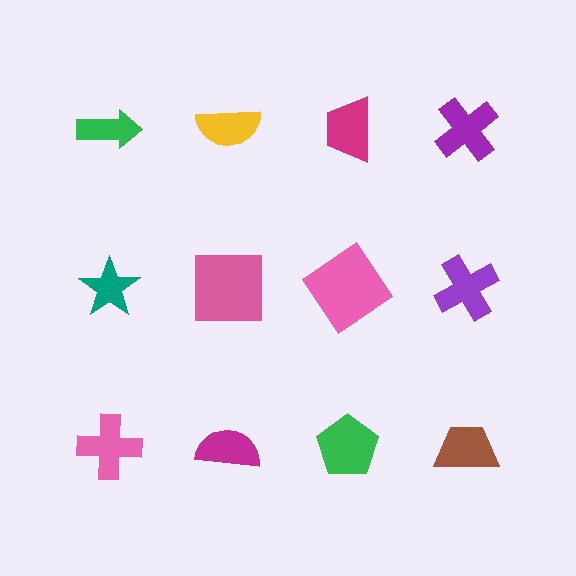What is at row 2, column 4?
A purple cross.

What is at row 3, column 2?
A magenta semicircle.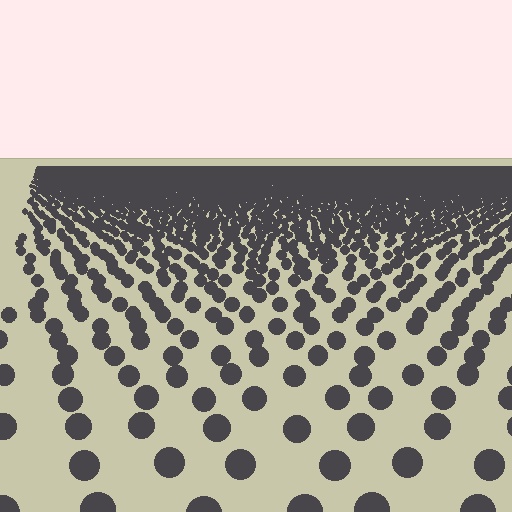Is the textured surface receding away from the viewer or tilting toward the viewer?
The surface is receding away from the viewer. Texture elements get smaller and denser toward the top.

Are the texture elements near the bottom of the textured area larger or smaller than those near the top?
Larger. Near the bottom, elements are closer to the viewer and appear at a bigger on-screen size.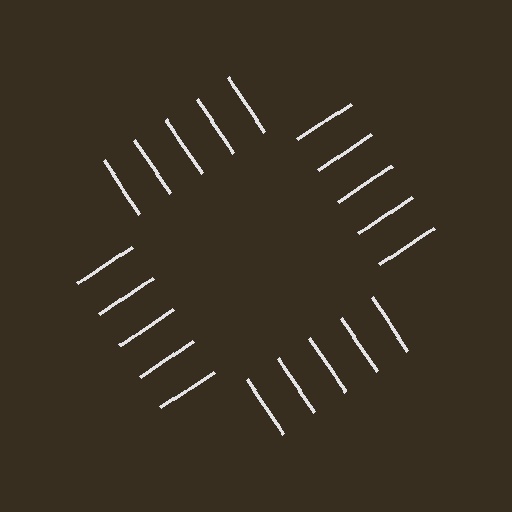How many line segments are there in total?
20 — 5 along each of the 4 edges.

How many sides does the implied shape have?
4 sides — the line-ends trace a square.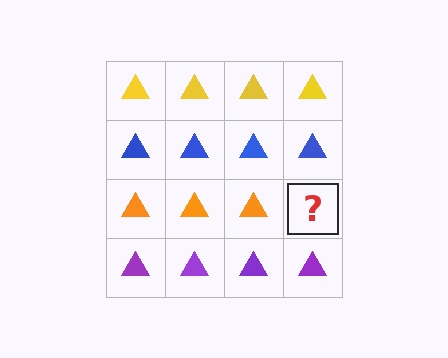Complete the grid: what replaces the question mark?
The question mark should be replaced with an orange triangle.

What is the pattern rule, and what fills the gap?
The rule is that each row has a consistent color. The gap should be filled with an orange triangle.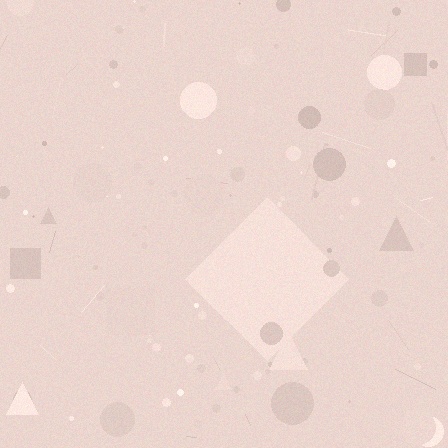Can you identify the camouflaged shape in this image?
The camouflaged shape is a diamond.